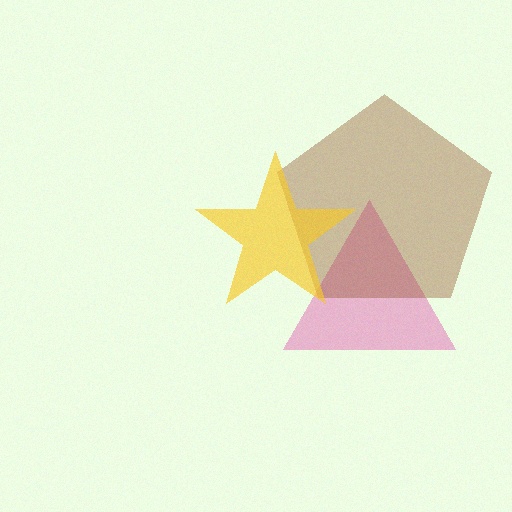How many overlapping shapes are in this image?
There are 3 overlapping shapes in the image.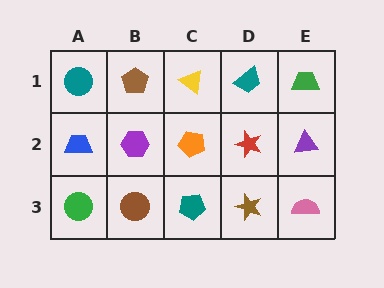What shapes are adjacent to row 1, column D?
A red star (row 2, column D), a yellow triangle (row 1, column C), a green trapezoid (row 1, column E).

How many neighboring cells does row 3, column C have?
3.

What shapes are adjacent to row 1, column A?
A blue trapezoid (row 2, column A), a brown pentagon (row 1, column B).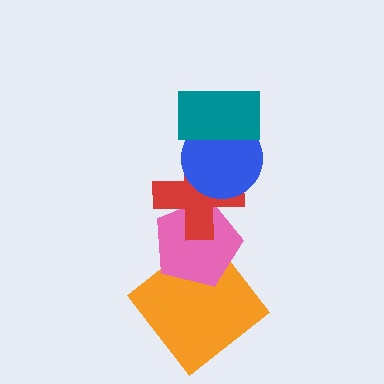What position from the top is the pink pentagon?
The pink pentagon is 4th from the top.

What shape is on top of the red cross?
The blue circle is on top of the red cross.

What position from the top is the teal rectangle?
The teal rectangle is 1st from the top.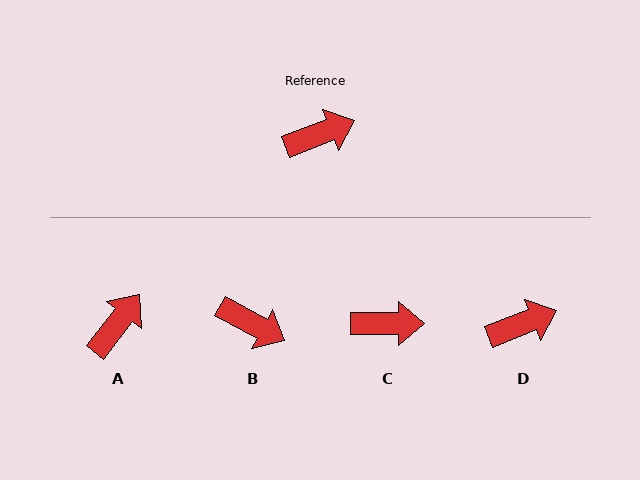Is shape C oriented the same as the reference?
No, it is off by about 21 degrees.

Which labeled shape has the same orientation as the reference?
D.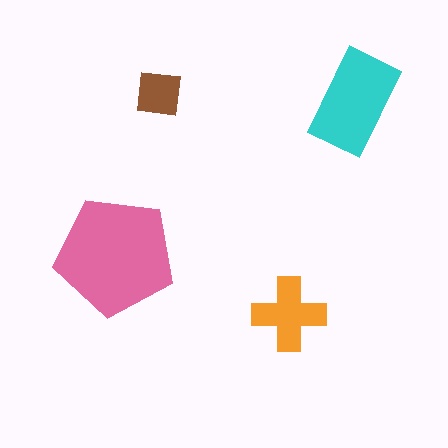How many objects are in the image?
There are 4 objects in the image.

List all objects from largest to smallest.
The pink pentagon, the cyan rectangle, the orange cross, the brown square.